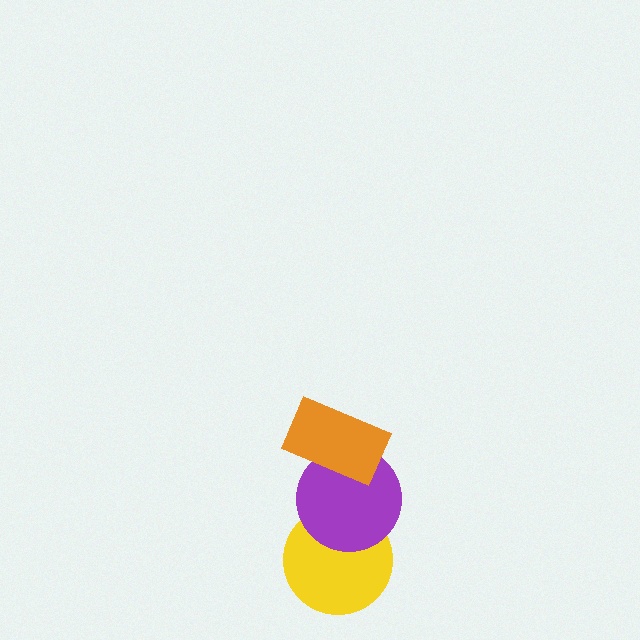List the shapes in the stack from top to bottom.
From top to bottom: the orange rectangle, the purple circle, the yellow circle.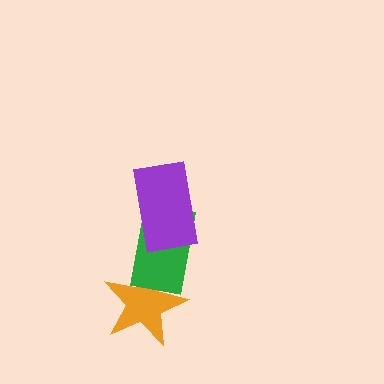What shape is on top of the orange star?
The green rectangle is on top of the orange star.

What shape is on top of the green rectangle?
The purple rectangle is on top of the green rectangle.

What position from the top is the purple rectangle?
The purple rectangle is 1st from the top.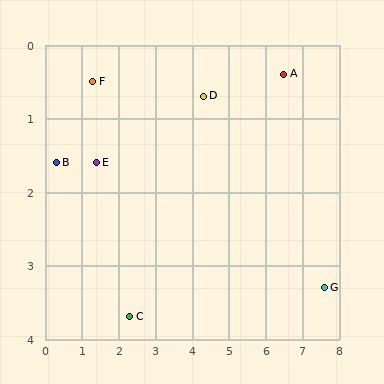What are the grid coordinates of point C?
Point C is at approximately (2.3, 3.7).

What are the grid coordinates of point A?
Point A is at approximately (6.5, 0.4).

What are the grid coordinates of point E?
Point E is at approximately (1.4, 1.6).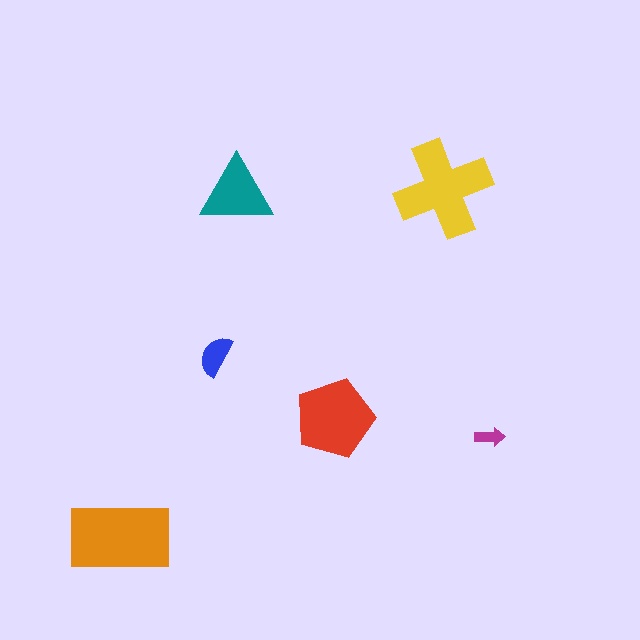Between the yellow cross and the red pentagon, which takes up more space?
The yellow cross.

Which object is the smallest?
The magenta arrow.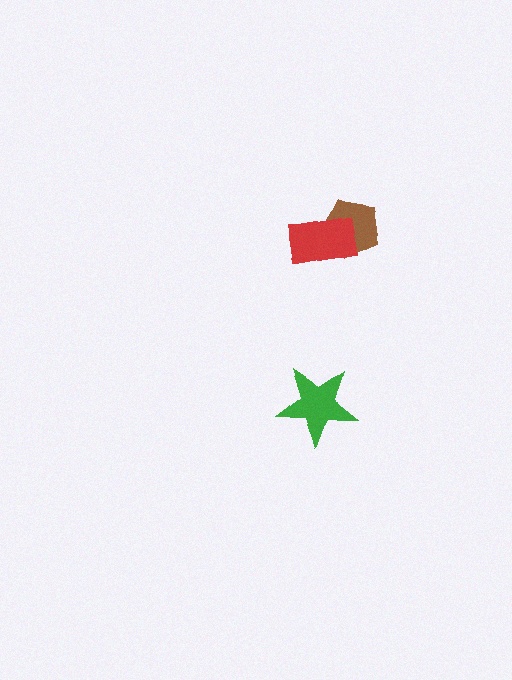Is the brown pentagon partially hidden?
Yes, it is partially covered by another shape.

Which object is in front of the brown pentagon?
The red rectangle is in front of the brown pentagon.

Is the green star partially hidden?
No, no other shape covers it.